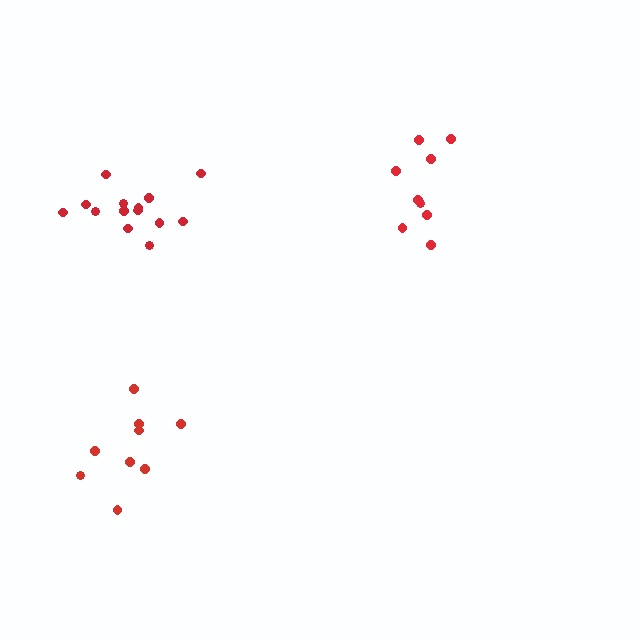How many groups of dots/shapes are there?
There are 3 groups.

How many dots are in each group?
Group 1: 14 dots, Group 2: 9 dots, Group 3: 9 dots (32 total).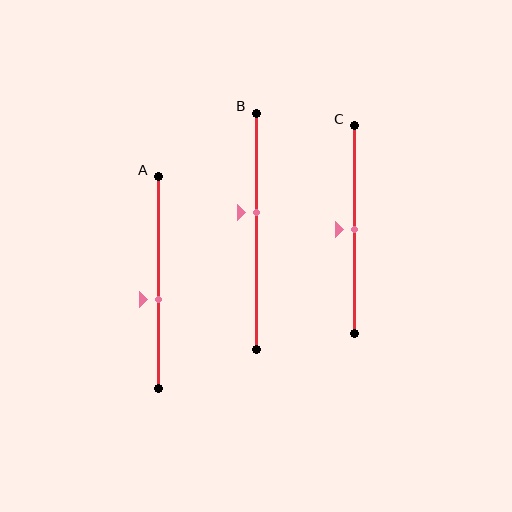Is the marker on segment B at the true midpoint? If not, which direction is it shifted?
No, the marker on segment B is shifted upward by about 8% of the segment length.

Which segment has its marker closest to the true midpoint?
Segment C has its marker closest to the true midpoint.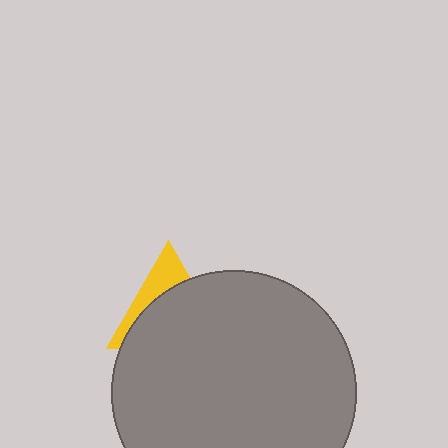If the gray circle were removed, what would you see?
You would see the complete yellow triangle.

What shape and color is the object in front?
The object in front is a gray circle.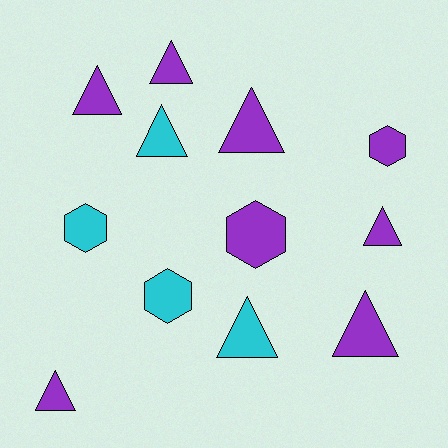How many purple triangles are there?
There are 6 purple triangles.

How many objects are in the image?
There are 12 objects.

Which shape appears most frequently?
Triangle, with 8 objects.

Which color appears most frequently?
Purple, with 8 objects.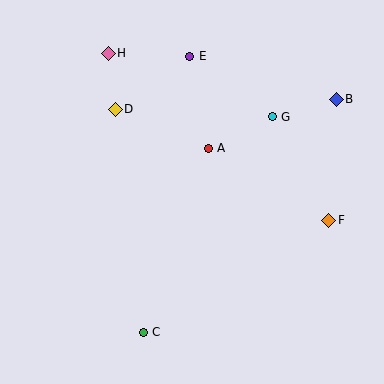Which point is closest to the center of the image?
Point A at (208, 148) is closest to the center.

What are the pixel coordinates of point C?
Point C is at (143, 332).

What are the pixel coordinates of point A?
Point A is at (208, 148).